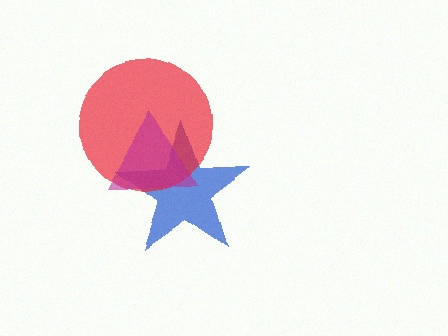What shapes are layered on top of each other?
The layered shapes are: a blue star, a red circle, a magenta triangle.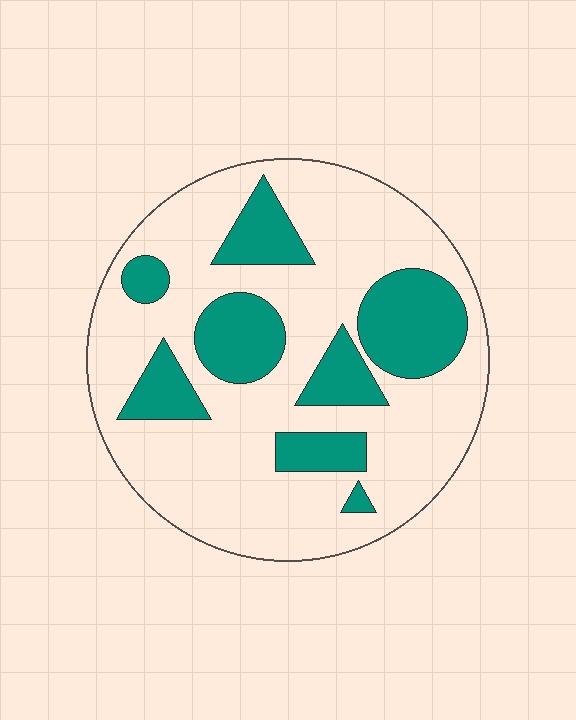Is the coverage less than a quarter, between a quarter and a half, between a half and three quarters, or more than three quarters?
Between a quarter and a half.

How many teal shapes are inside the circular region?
8.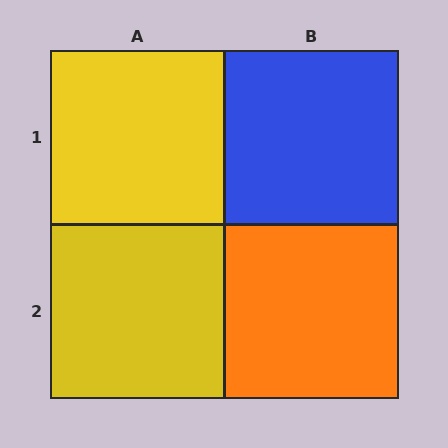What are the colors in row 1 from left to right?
Yellow, blue.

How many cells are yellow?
2 cells are yellow.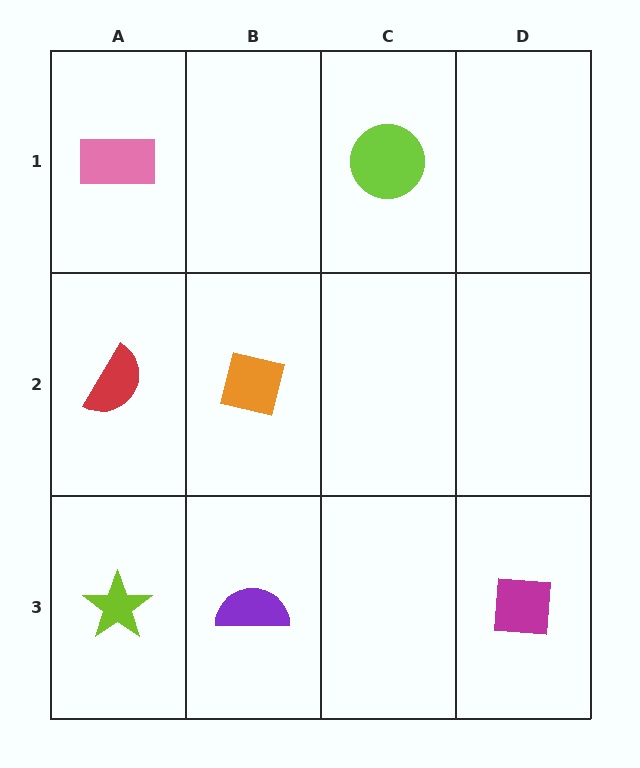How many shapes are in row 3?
3 shapes.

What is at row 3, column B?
A purple semicircle.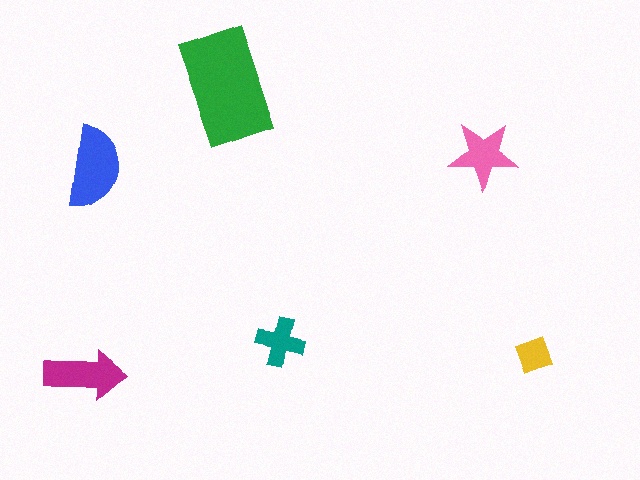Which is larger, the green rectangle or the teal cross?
The green rectangle.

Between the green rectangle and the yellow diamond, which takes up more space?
The green rectangle.